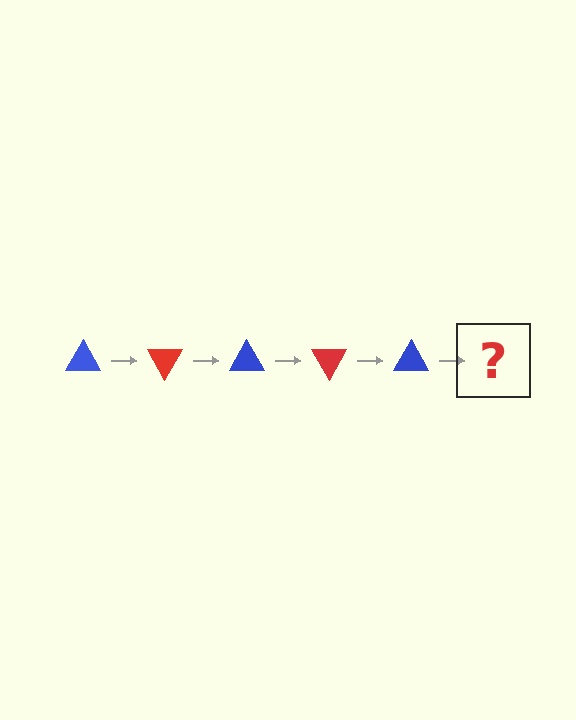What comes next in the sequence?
The next element should be a red triangle, rotated 300 degrees from the start.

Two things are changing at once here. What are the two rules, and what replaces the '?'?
The two rules are that it rotates 60 degrees each step and the color cycles through blue and red. The '?' should be a red triangle, rotated 300 degrees from the start.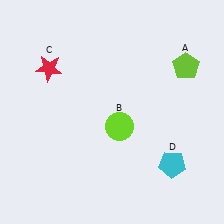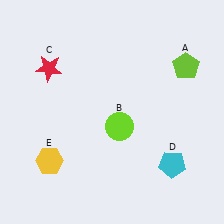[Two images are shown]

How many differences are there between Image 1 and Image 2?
There is 1 difference between the two images.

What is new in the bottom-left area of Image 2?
A yellow hexagon (E) was added in the bottom-left area of Image 2.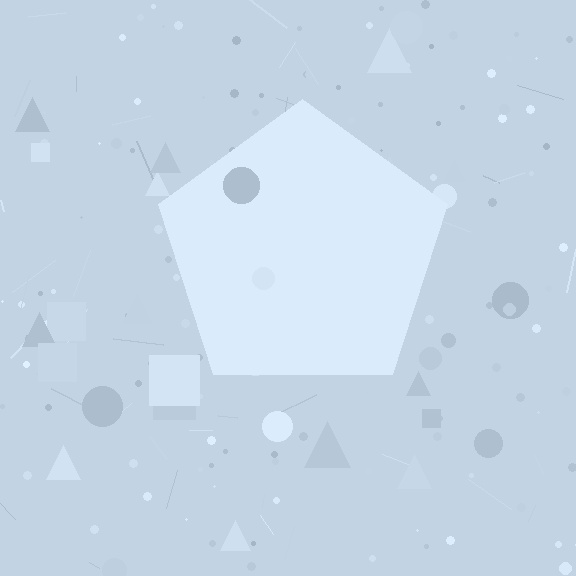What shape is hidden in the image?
A pentagon is hidden in the image.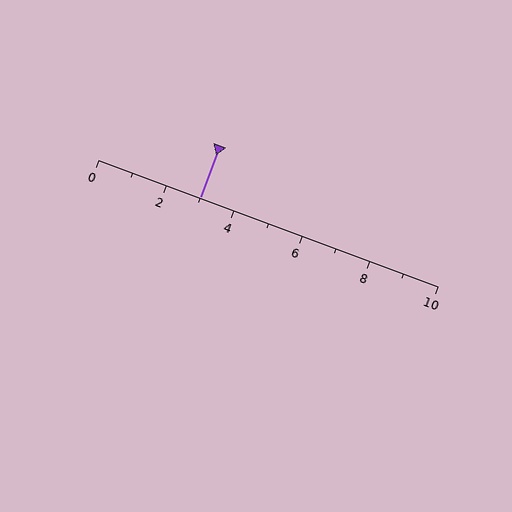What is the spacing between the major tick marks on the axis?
The major ticks are spaced 2 apart.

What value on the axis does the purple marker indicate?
The marker indicates approximately 3.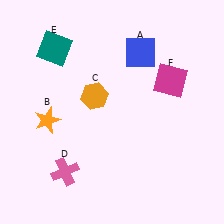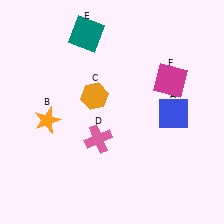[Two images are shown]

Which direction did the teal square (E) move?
The teal square (E) moved right.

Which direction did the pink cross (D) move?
The pink cross (D) moved right.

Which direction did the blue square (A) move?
The blue square (A) moved down.